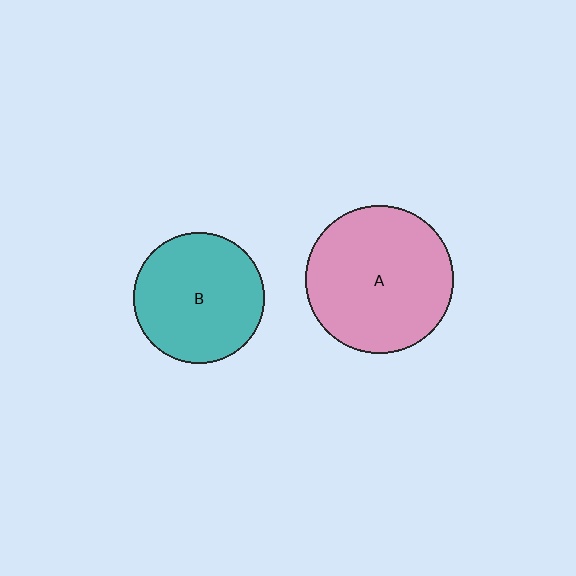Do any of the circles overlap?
No, none of the circles overlap.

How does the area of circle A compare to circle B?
Approximately 1.3 times.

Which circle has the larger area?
Circle A (pink).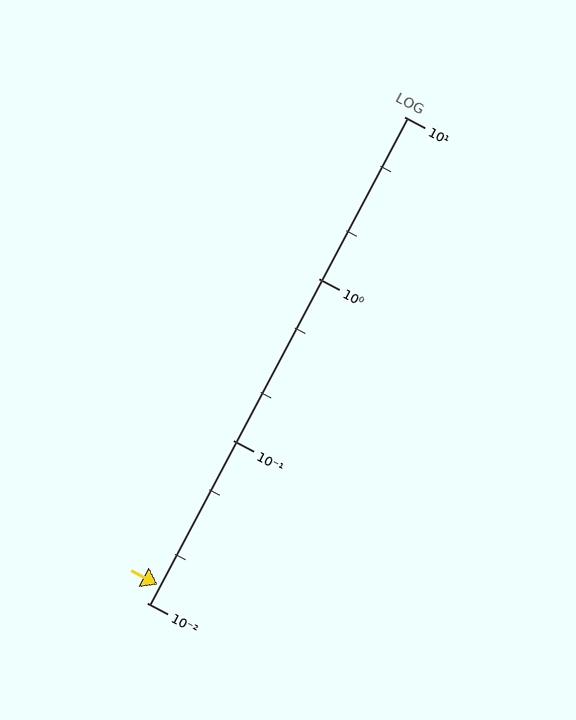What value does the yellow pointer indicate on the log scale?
The pointer indicates approximately 0.013.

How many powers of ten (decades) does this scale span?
The scale spans 3 decades, from 0.01 to 10.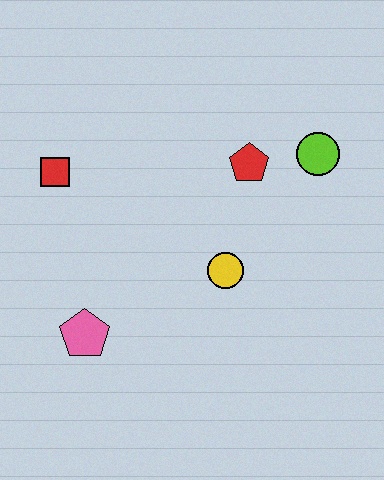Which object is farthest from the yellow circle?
The red square is farthest from the yellow circle.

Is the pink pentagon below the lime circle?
Yes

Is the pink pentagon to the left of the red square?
No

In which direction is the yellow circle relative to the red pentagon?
The yellow circle is below the red pentagon.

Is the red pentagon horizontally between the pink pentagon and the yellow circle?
No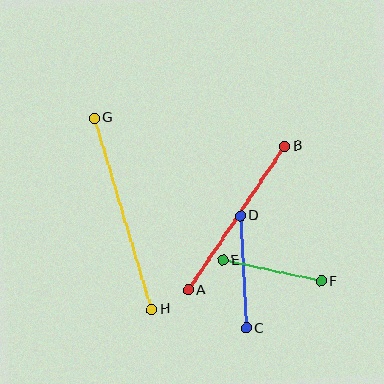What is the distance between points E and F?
The distance is approximately 100 pixels.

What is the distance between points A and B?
The distance is approximately 173 pixels.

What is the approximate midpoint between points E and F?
The midpoint is at approximately (272, 271) pixels.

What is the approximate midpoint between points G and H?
The midpoint is at approximately (123, 214) pixels.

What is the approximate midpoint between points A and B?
The midpoint is at approximately (236, 218) pixels.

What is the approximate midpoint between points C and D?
The midpoint is at approximately (244, 272) pixels.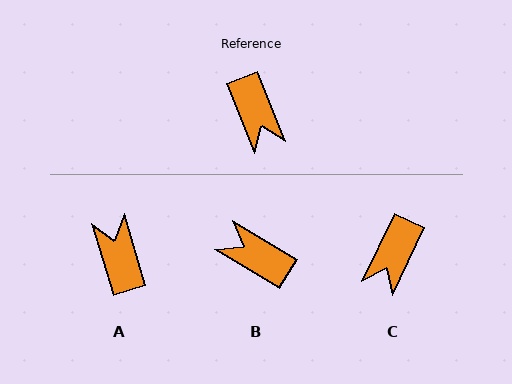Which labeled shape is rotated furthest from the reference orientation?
A, about 175 degrees away.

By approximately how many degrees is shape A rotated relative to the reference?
Approximately 175 degrees counter-clockwise.